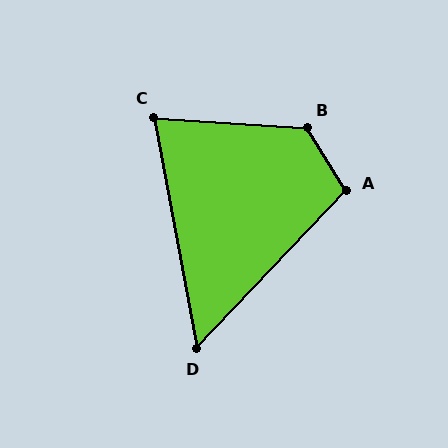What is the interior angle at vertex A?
Approximately 104 degrees (obtuse).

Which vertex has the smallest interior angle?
D, at approximately 54 degrees.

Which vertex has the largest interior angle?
B, at approximately 126 degrees.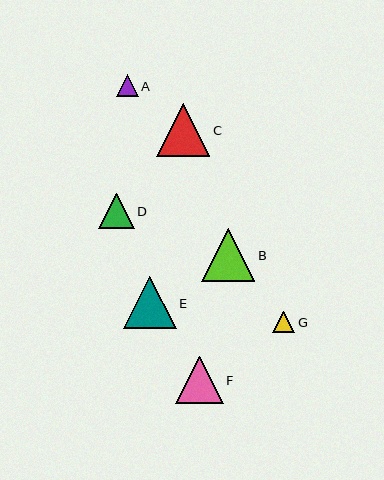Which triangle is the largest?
Triangle B is the largest with a size of approximately 53 pixels.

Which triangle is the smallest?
Triangle G is the smallest with a size of approximately 22 pixels.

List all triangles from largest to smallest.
From largest to smallest: B, C, E, F, D, A, G.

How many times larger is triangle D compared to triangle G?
Triangle D is approximately 1.6 times the size of triangle G.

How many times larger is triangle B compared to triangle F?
Triangle B is approximately 1.1 times the size of triangle F.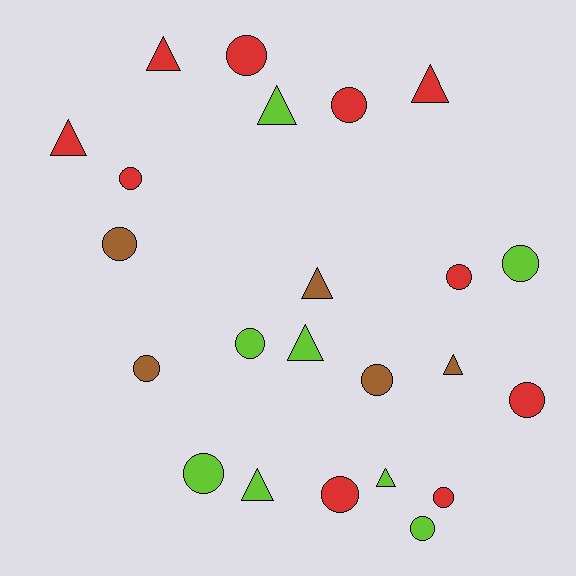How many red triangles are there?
There are 3 red triangles.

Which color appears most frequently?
Red, with 10 objects.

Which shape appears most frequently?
Circle, with 14 objects.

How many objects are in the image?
There are 23 objects.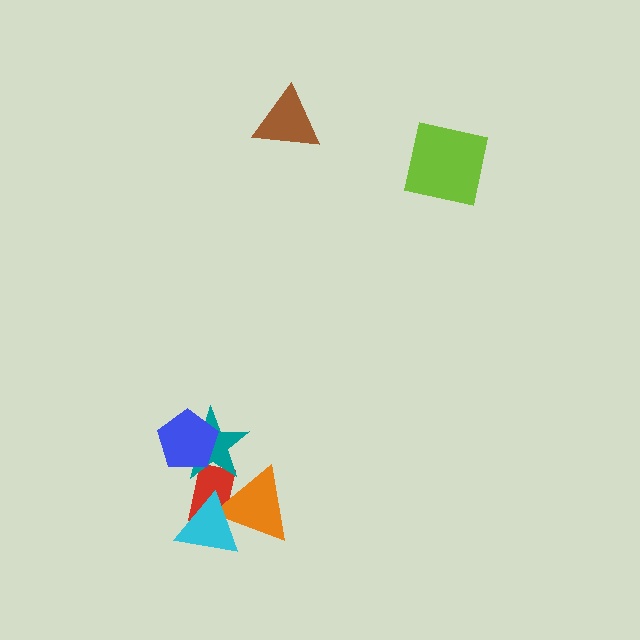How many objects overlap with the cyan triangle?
2 objects overlap with the cyan triangle.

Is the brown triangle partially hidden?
No, no other shape covers it.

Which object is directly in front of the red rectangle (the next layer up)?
The orange triangle is directly in front of the red rectangle.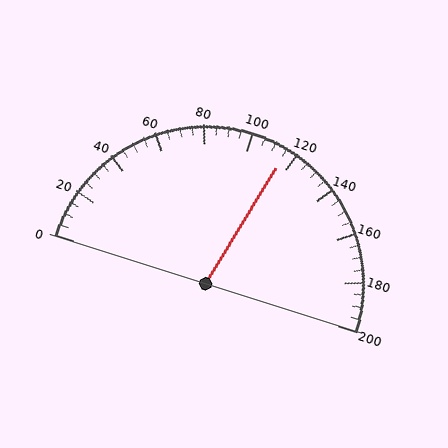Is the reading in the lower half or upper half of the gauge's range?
The reading is in the upper half of the range (0 to 200).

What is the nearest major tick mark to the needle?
The nearest major tick mark is 120.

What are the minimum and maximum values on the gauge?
The gauge ranges from 0 to 200.